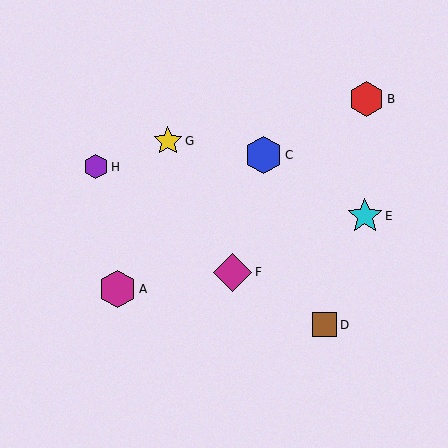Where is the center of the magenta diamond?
The center of the magenta diamond is at (233, 272).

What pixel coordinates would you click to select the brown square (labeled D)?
Click at (325, 325) to select the brown square D.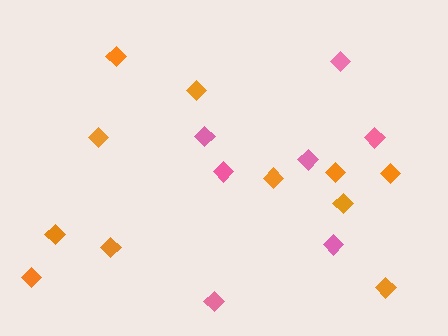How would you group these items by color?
There are 2 groups: one group of pink diamonds (7) and one group of orange diamonds (11).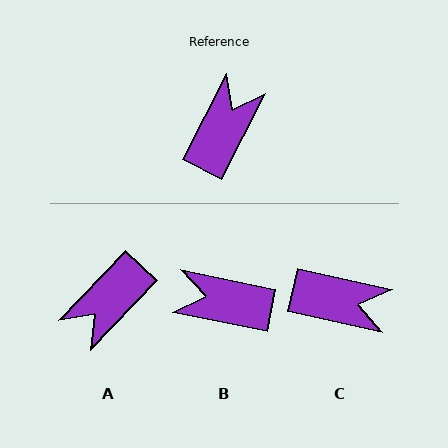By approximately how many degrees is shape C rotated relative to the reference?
Approximately 75 degrees clockwise.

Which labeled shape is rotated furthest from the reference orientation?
A, about 164 degrees away.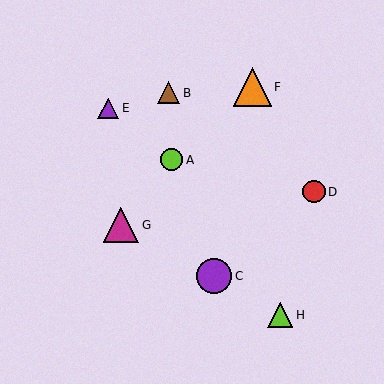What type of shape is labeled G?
Shape G is a magenta triangle.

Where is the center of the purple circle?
The center of the purple circle is at (214, 276).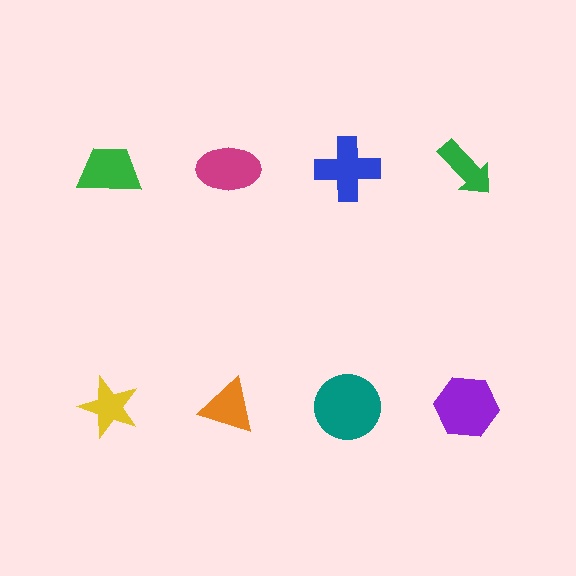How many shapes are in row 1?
4 shapes.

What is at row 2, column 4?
A purple hexagon.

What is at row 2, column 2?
An orange triangle.